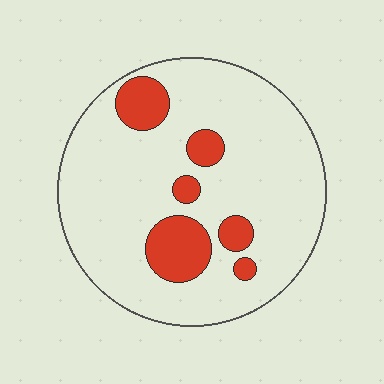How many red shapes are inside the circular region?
6.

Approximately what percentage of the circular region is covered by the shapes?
Approximately 15%.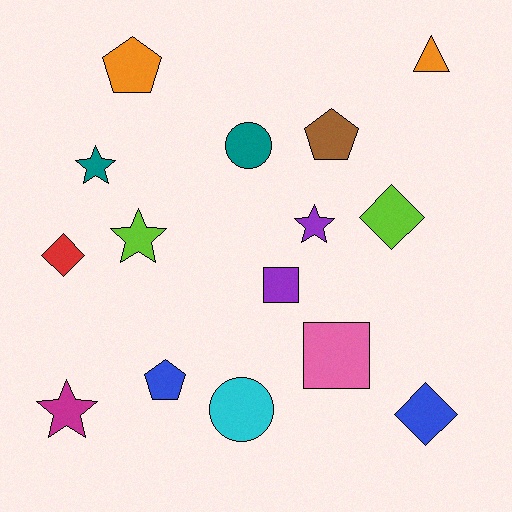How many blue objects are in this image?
There are 2 blue objects.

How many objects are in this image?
There are 15 objects.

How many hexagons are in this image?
There are no hexagons.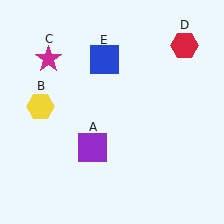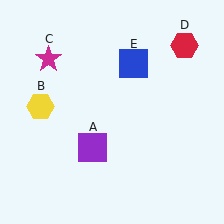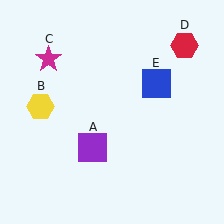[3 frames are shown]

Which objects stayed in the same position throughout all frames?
Purple square (object A) and yellow hexagon (object B) and magenta star (object C) and red hexagon (object D) remained stationary.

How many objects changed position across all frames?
1 object changed position: blue square (object E).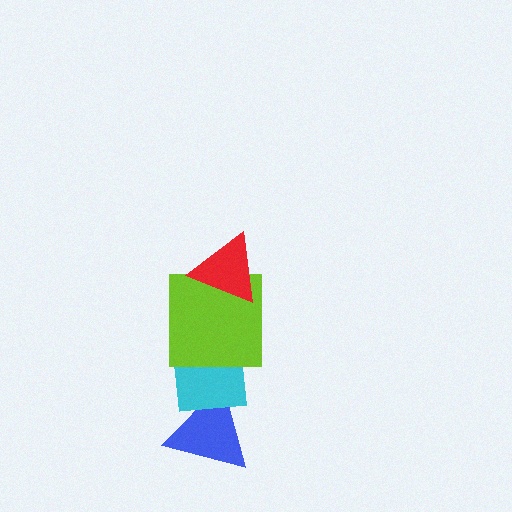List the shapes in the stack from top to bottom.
From top to bottom: the red triangle, the lime square, the cyan square, the blue triangle.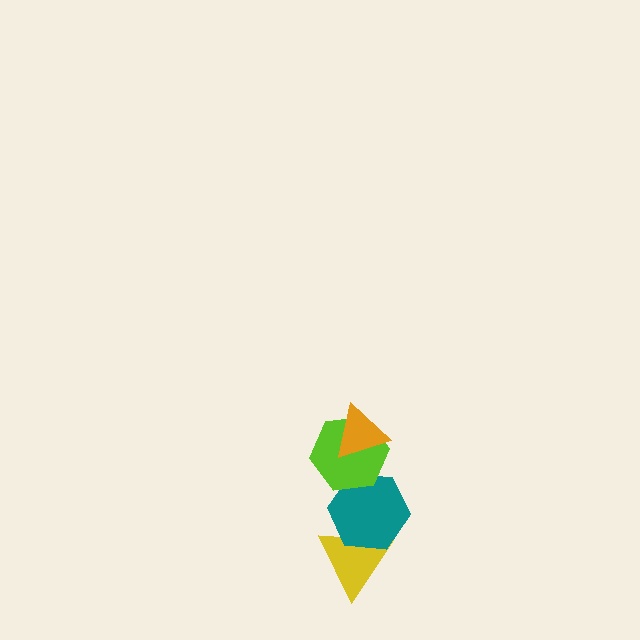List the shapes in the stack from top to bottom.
From top to bottom: the orange triangle, the lime hexagon, the teal hexagon, the yellow triangle.